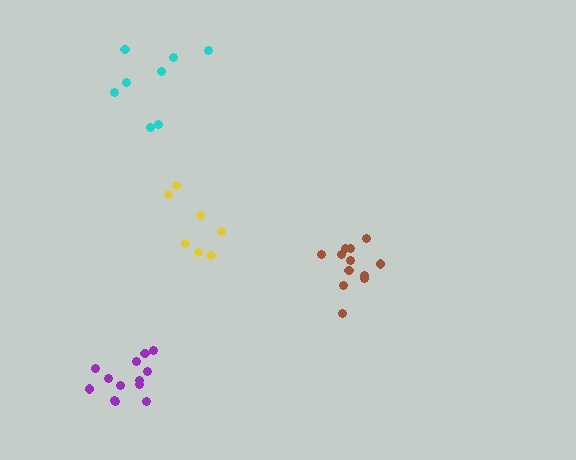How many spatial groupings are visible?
There are 4 spatial groupings.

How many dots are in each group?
Group 1: 12 dots, Group 2: 7 dots, Group 3: 13 dots, Group 4: 8 dots (40 total).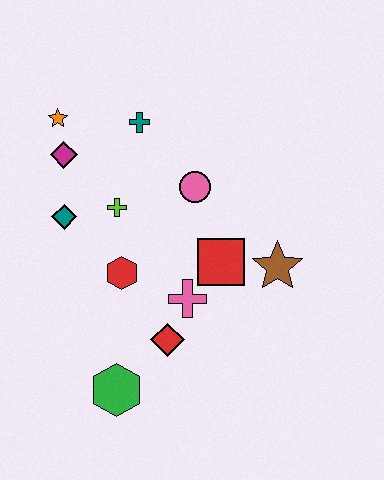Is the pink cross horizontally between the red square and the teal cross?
Yes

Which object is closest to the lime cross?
The teal diamond is closest to the lime cross.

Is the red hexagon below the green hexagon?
No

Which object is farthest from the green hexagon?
The orange star is farthest from the green hexagon.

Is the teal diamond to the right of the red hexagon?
No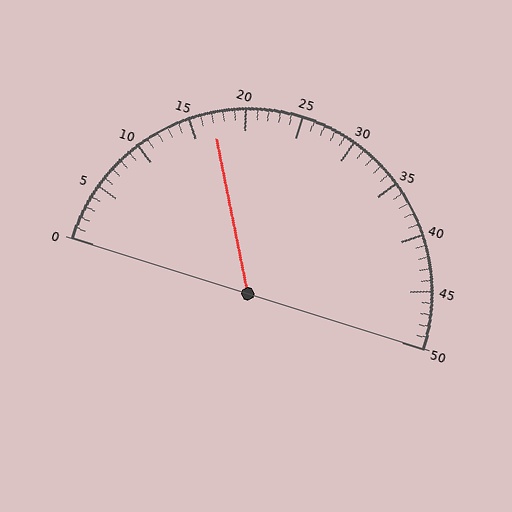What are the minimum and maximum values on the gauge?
The gauge ranges from 0 to 50.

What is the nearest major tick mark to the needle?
The nearest major tick mark is 15.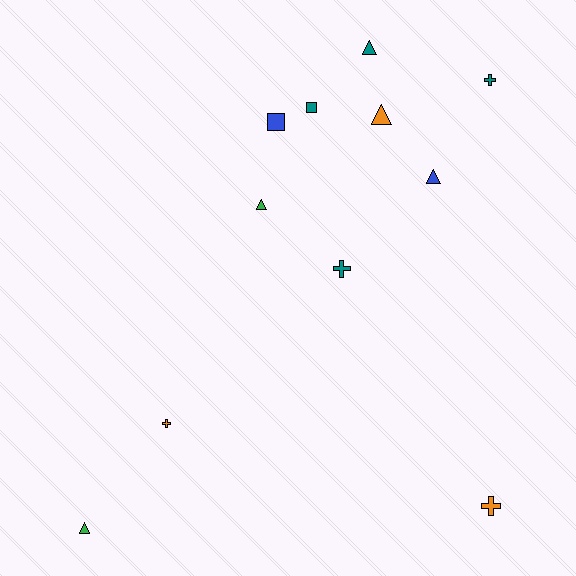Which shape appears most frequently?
Triangle, with 5 objects.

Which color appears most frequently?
Teal, with 4 objects.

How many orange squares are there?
There are no orange squares.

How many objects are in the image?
There are 11 objects.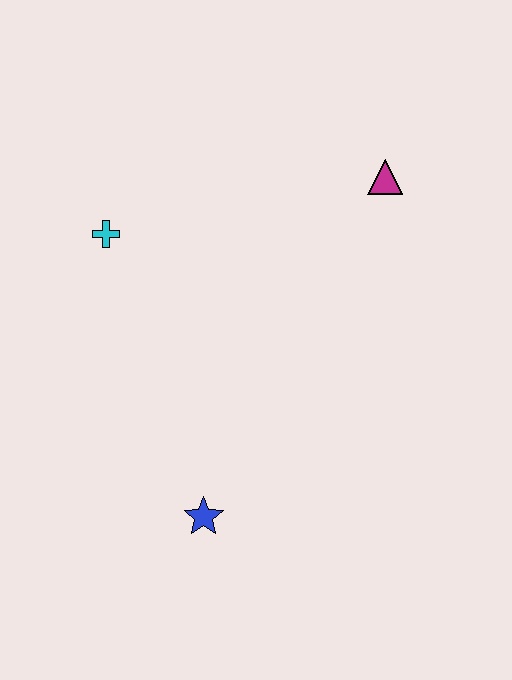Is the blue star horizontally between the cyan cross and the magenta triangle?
Yes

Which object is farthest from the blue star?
The magenta triangle is farthest from the blue star.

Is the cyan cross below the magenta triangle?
Yes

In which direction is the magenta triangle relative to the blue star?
The magenta triangle is above the blue star.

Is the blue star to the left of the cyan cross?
No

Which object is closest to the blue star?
The cyan cross is closest to the blue star.